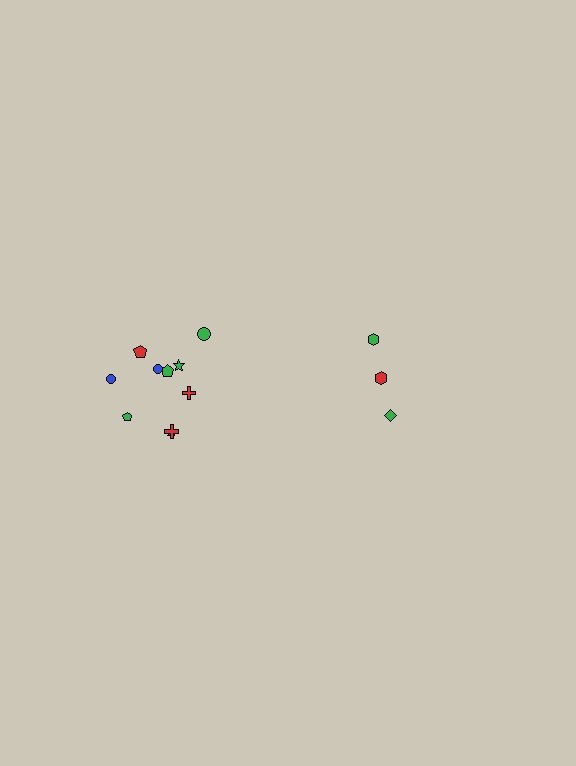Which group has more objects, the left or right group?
The left group.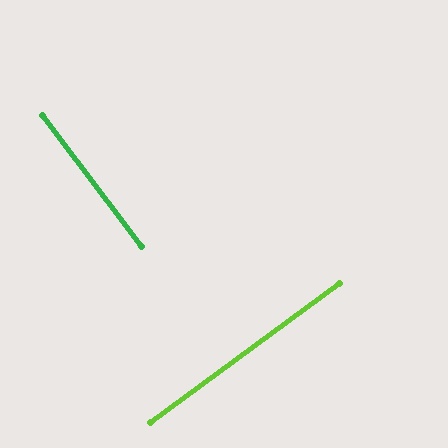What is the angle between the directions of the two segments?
Approximately 89 degrees.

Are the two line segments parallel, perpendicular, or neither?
Perpendicular — they meet at approximately 89°.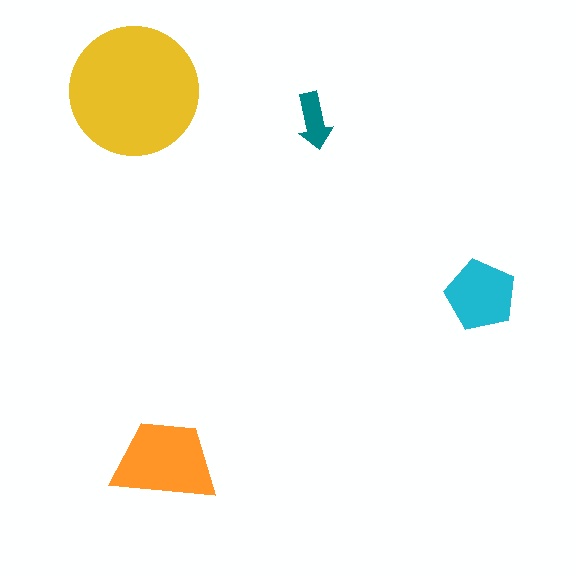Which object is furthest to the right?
The cyan pentagon is rightmost.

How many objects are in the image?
There are 4 objects in the image.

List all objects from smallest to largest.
The teal arrow, the cyan pentagon, the orange trapezoid, the yellow circle.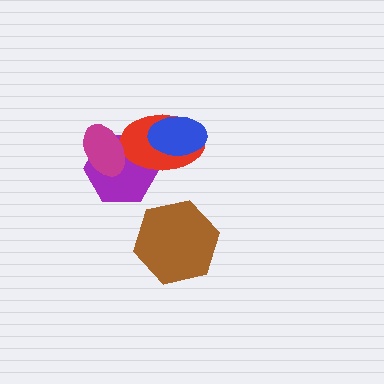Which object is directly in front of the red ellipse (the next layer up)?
The blue ellipse is directly in front of the red ellipse.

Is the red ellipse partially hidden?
Yes, it is partially covered by another shape.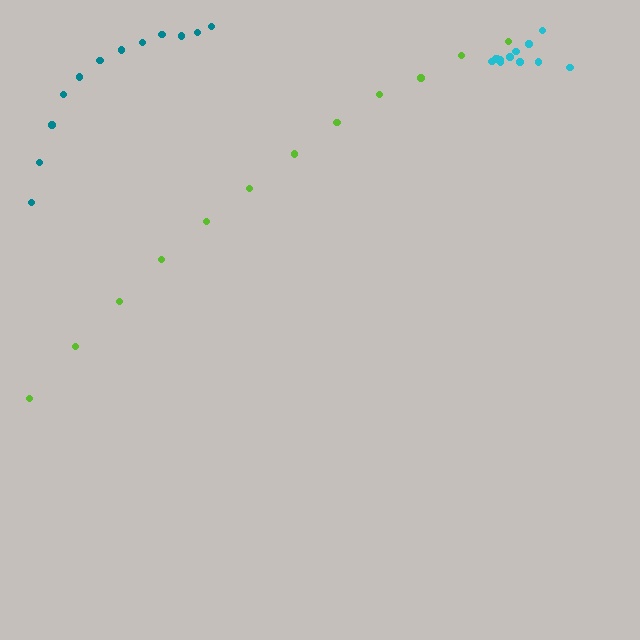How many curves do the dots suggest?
There are 3 distinct paths.